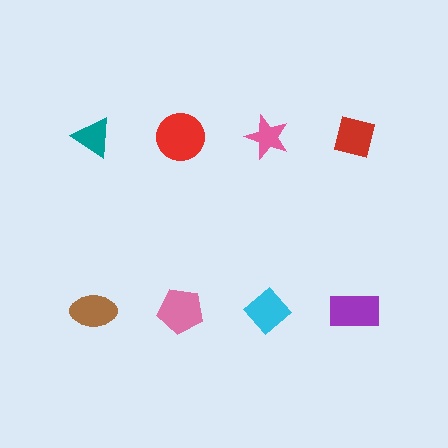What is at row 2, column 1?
A brown ellipse.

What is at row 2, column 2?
A pink pentagon.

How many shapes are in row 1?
4 shapes.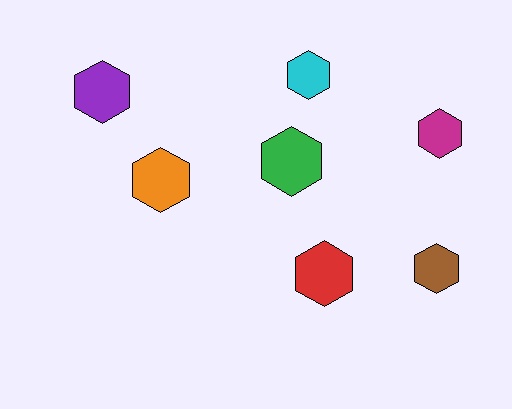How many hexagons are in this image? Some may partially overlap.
There are 7 hexagons.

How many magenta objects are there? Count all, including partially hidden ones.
There is 1 magenta object.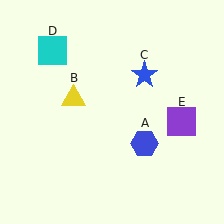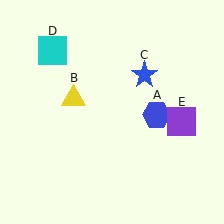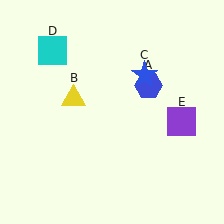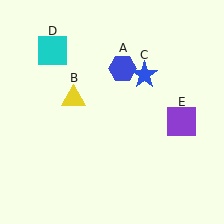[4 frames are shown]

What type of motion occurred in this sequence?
The blue hexagon (object A) rotated counterclockwise around the center of the scene.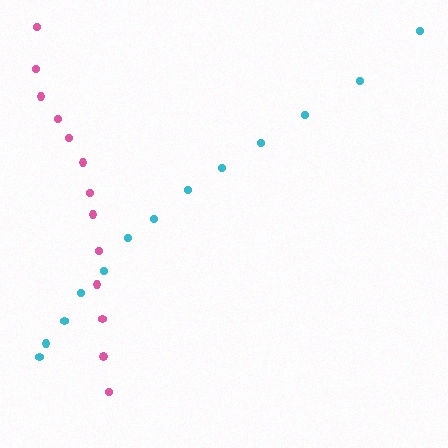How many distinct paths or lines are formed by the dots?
There are 2 distinct paths.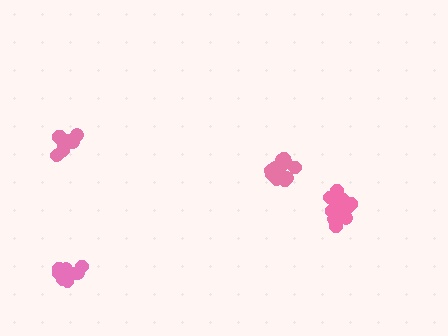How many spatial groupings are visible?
There are 4 spatial groupings.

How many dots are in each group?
Group 1: 17 dots, Group 2: 14 dots, Group 3: 13 dots, Group 4: 13 dots (57 total).